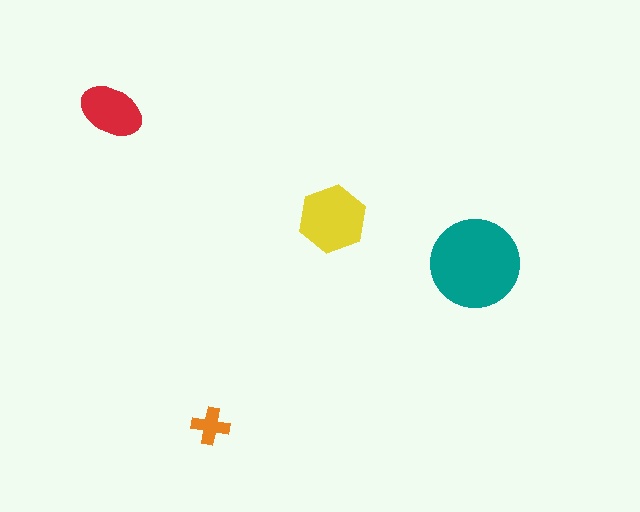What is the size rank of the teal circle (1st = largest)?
1st.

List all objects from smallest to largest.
The orange cross, the red ellipse, the yellow hexagon, the teal circle.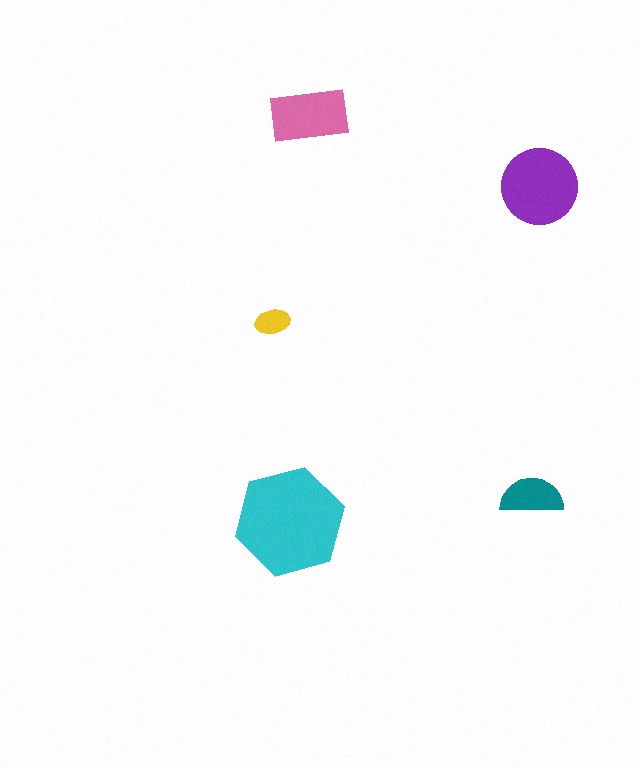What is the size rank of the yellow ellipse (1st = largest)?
5th.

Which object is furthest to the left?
The yellow ellipse is leftmost.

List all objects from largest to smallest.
The cyan hexagon, the purple circle, the pink rectangle, the teal semicircle, the yellow ellipse.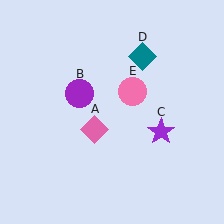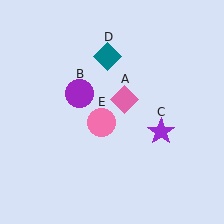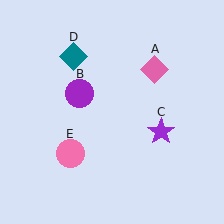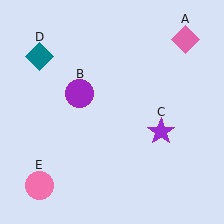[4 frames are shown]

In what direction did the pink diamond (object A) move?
The pink diamond (object A) moved up and to the right.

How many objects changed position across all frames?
3 objects changed position: pink diamond (object A), teal diamond (object D), pink circle (object E).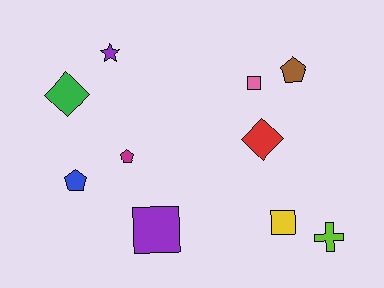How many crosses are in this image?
There is 1 cross.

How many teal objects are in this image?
There are no teal objects.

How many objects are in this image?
There are 10 objects.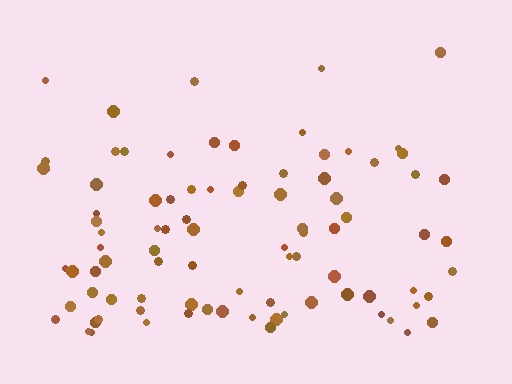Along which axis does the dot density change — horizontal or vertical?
Vertical.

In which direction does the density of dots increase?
From top to bottom, with the bottom side densest.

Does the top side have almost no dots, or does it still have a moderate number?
Still a moderate number, just noticeably fewer than the bottom.